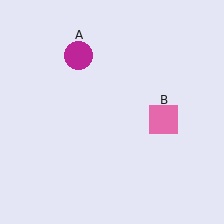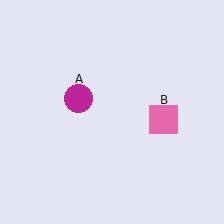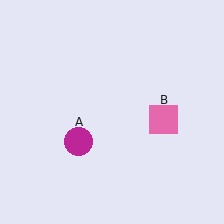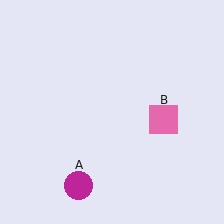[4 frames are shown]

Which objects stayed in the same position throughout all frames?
Pink square (object B) remained stationary.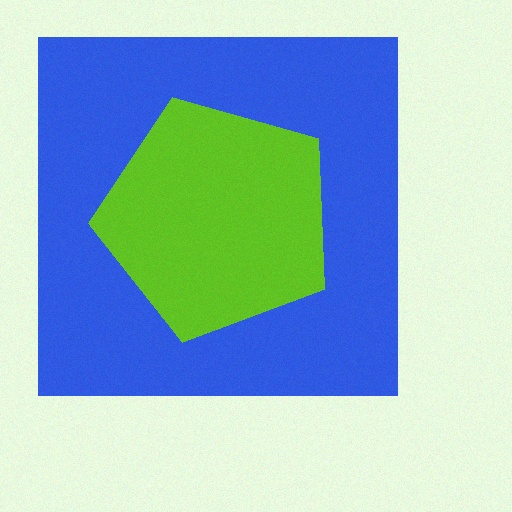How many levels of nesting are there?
2.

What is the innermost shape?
The lime pentagon.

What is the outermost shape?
The blue square.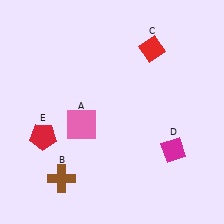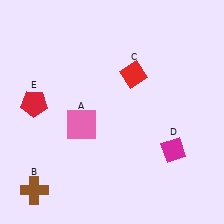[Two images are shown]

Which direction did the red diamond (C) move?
The red diamond (C) moved down.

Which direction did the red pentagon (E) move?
The red pentagon (E) moved up.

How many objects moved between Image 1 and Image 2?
3 objects moved between the two images.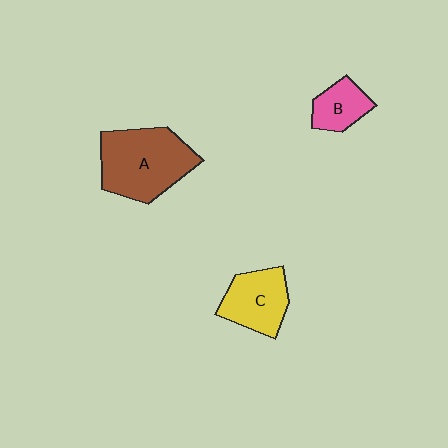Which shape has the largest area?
Shape A (brown).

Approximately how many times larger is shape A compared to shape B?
Approximately 2.4 times.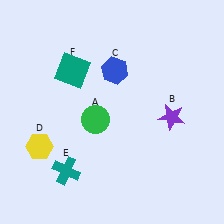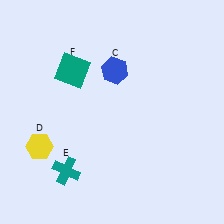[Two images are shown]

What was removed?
The purple star (B), the green circle (A) were removed in Image 2.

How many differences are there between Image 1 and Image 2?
There are 2 differences between the two images.